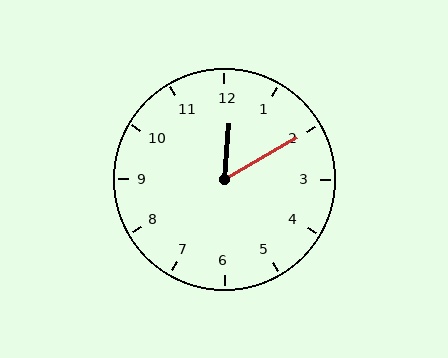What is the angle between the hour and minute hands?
Approximately 55 degrees.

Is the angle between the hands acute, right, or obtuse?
It is acute.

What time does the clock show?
12:10.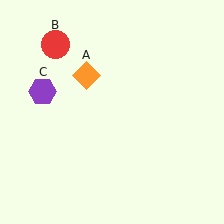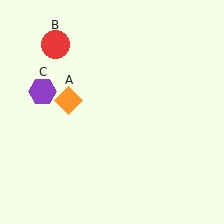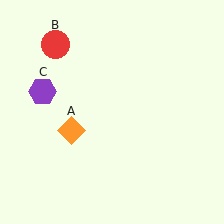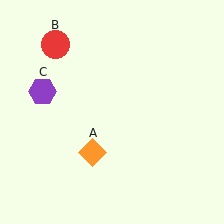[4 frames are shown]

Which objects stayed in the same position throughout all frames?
Red circle (object B) and purple hexagon (object C) remained stationary.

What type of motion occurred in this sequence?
The orange diamond (object A) rotated counterclockwise around the center of the scene.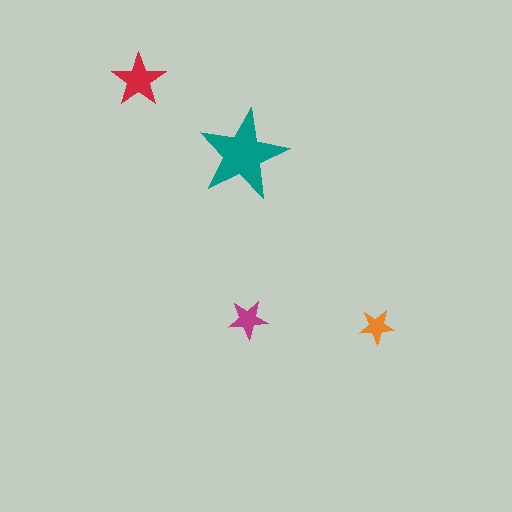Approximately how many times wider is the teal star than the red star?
About 1.5 times wider.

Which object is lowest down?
The orange star is bottommost.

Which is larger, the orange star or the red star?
The red one.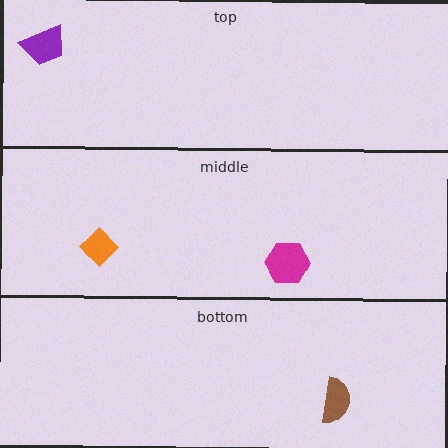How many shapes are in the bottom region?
1.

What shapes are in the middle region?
The magenta hexagon, the orange diamond.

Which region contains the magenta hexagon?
The middle region.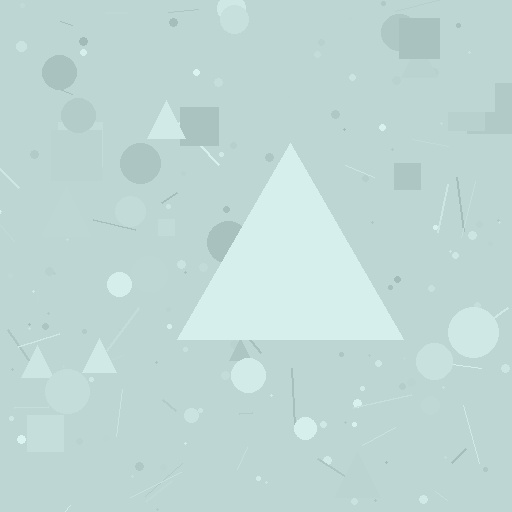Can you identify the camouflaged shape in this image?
The camouflaged shape is a triangle.